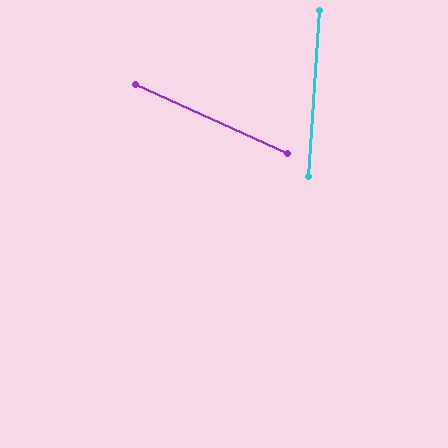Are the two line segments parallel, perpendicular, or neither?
Neither parallel nor perpendicular — they differ by about 69°.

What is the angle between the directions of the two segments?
Approximately 69 degrees.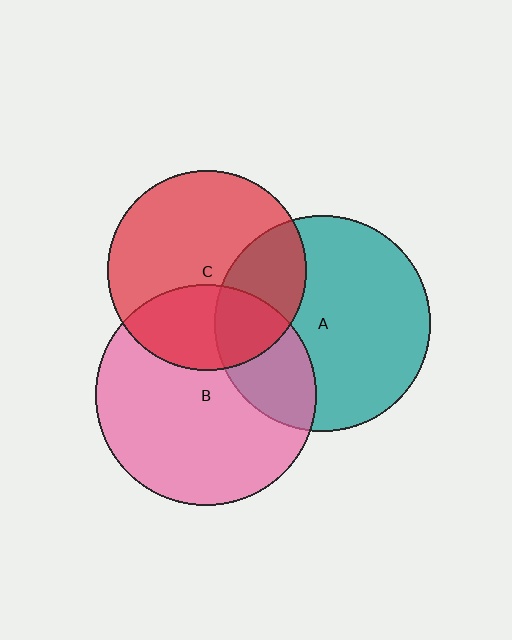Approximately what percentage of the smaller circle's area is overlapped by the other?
Approximately 35%.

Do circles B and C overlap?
Yes.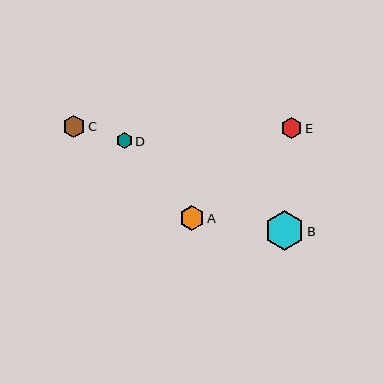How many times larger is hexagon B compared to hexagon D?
Hexagon B is approximately 2.5 times the size of hexagon D.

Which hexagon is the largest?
Hexagon B is the largest with a size of approximately 40 pixels.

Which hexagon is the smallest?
Hexagon D is the smallest with a size of approximately 16 pixels.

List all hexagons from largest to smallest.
From largest to smallest: B, A, C, E, D.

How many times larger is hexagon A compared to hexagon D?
Hexagon A is approximately 1.5 times the size of hexagon D.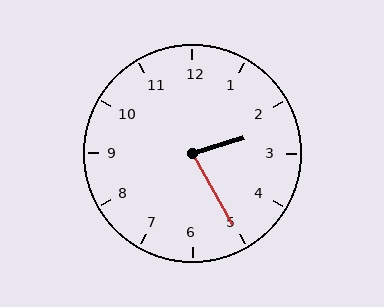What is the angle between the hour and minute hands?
Approximately 78 degrees.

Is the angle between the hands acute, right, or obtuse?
It is acute.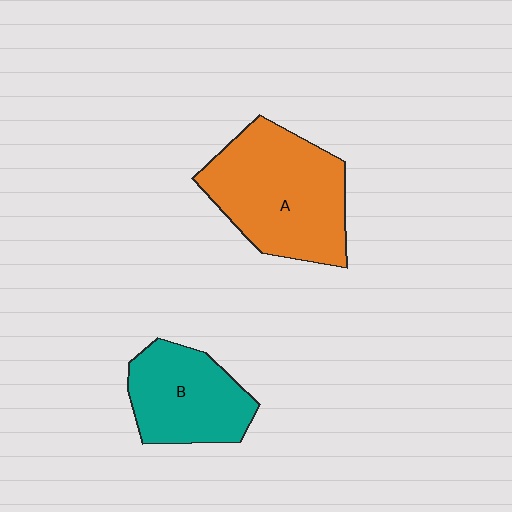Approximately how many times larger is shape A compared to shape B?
Approximately 1.5 times.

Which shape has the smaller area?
Shape B (teal).